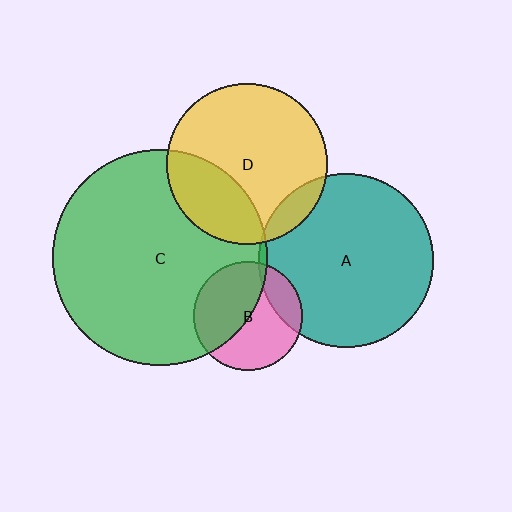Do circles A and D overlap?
Yes.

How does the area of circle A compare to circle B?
Approximately 2.5 times.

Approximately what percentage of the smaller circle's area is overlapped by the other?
Approximately 10%.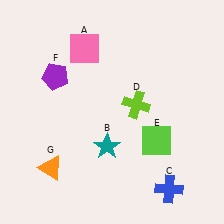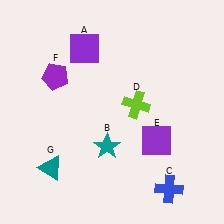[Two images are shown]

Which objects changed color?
A changed from pink to purple. E changed from lime to purple. G changed from orange to teal.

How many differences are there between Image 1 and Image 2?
There are 3 differences between the two images.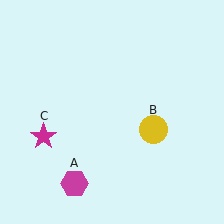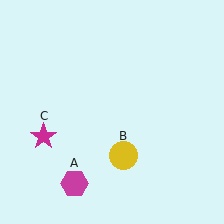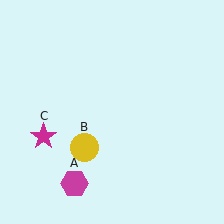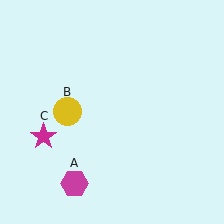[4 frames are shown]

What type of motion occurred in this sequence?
The yellow circle (object B) rotated clockwise around the center of the scene.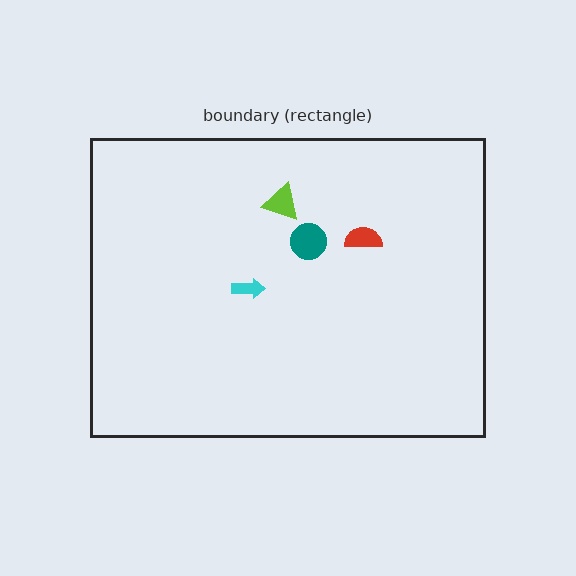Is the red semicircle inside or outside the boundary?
Inside.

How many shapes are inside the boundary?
4 inside, 0 outside.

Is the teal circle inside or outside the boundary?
Inside.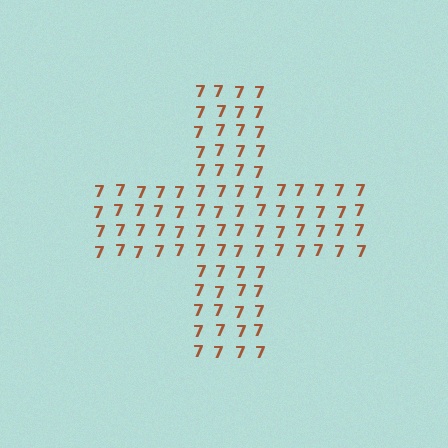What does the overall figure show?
The overall figure shows a cross.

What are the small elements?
The small elements are digit 7's.